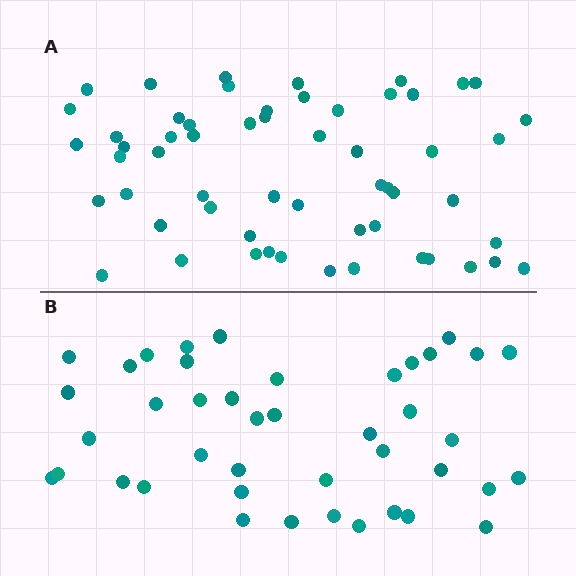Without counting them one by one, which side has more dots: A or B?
Region A (the top region) has more dots.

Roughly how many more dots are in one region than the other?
Region A has approximately 15 more dots than region B.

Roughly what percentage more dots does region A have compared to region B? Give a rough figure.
About 35% more.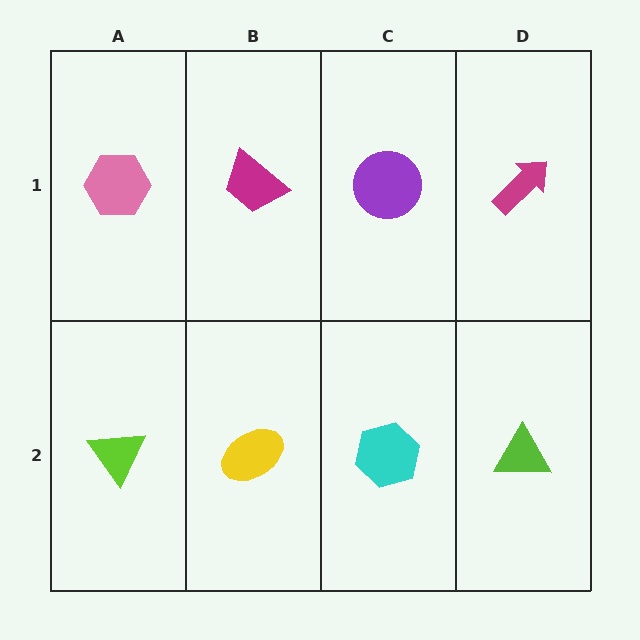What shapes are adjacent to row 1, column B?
A yellow ellipse (row 2, column B), a pink hexagon (row 1, column A), a purple circle (row 1, column C).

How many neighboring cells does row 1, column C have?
3.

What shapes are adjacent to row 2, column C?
A purple circle (row 1, column C), a yellow ellipse (row 2, column B), a lime triangle (row 2, column D).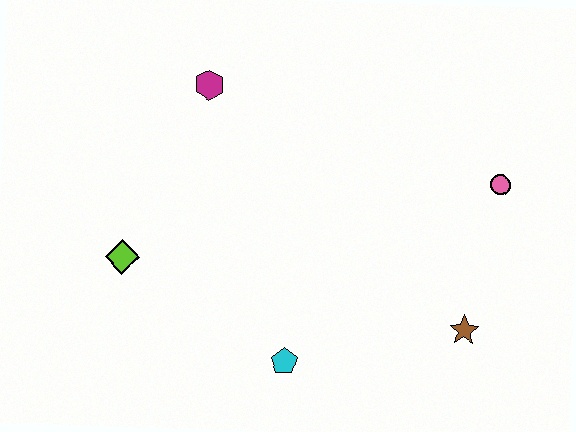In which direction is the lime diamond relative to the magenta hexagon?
The lime diamond is below the magenta hexagon.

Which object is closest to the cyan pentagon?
The brown star is closest to the cyan pentagon.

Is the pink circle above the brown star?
Yes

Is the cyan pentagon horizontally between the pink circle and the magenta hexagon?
Yes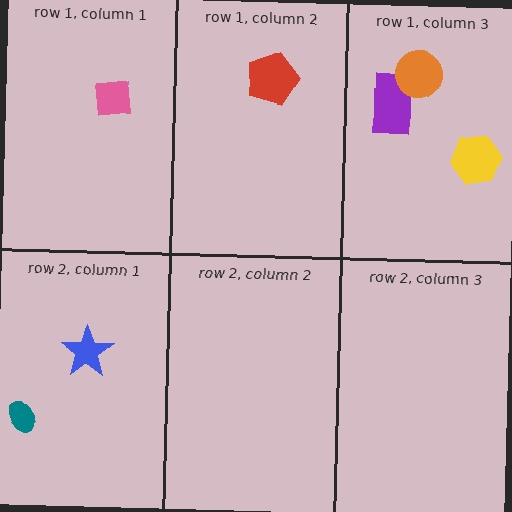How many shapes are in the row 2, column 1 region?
2.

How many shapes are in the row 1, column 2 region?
1.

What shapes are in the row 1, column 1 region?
The pink square.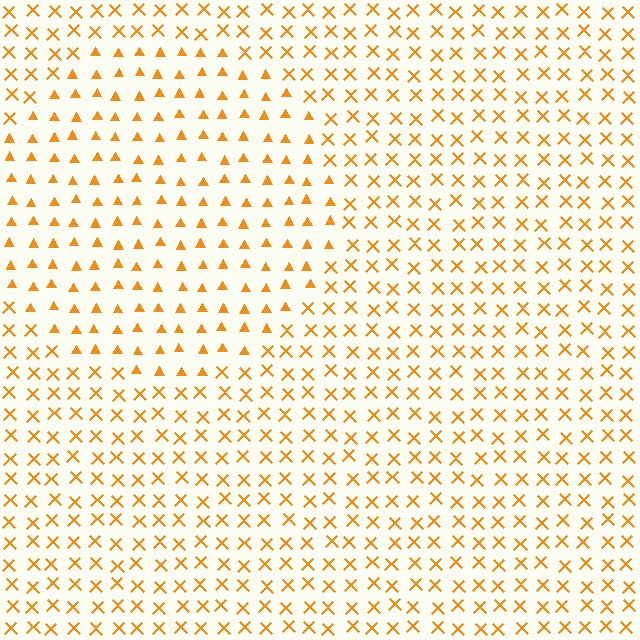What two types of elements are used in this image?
The image uses triangles inside the circle region and X marks outside it.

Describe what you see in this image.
The image is filled with small orange elements arranged in a uniform grid. A circle-shaped region contains triangles, while the surrounding area contains X marks. The boundary is defined purely by the change in element shape.